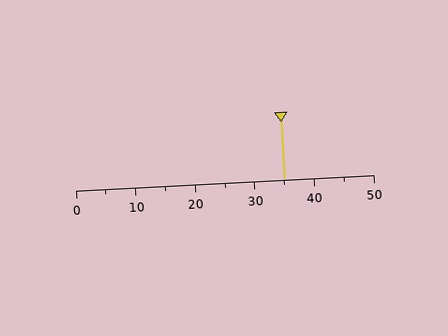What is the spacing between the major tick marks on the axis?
The major ticks are spaced 10 apart.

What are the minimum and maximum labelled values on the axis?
The axis runs from 0 to 50.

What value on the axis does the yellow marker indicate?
The marker indicates approximately 35.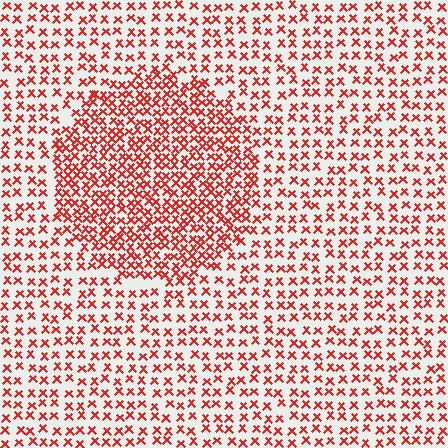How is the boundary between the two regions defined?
The boundary is defined by a change in element density (approximately 1.9x ratio). All elements are the same color, size, and shape.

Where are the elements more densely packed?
The elements are more densely packed inside the circle boundary.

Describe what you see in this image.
The image contains small red elements arranged at two different densities. A circle-shaped region is visible where the elements are more densely packed than the surrounding area.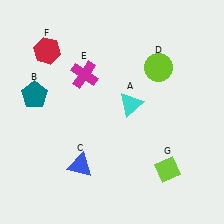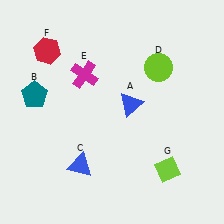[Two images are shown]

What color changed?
The triangle (A) changed from cyan in Image 1 to blue in Image 2.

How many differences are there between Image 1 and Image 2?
There is 1 difference between the two images.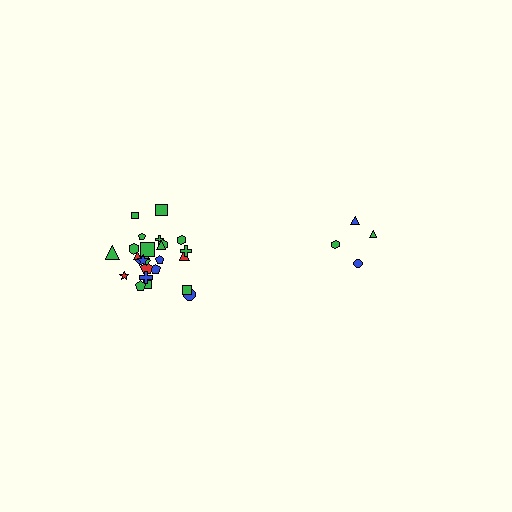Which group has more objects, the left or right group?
The left group.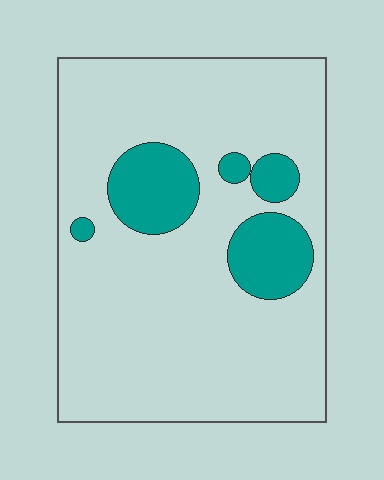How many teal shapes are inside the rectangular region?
5.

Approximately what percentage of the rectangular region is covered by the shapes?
Approximately 15%.